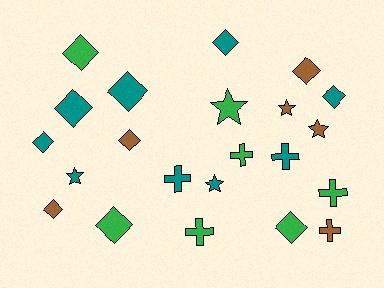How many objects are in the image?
There are 22 objects.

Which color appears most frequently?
Teal, with 9 objects.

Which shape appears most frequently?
Diamond, with 11 objects.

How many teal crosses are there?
There are 2 teal crosses.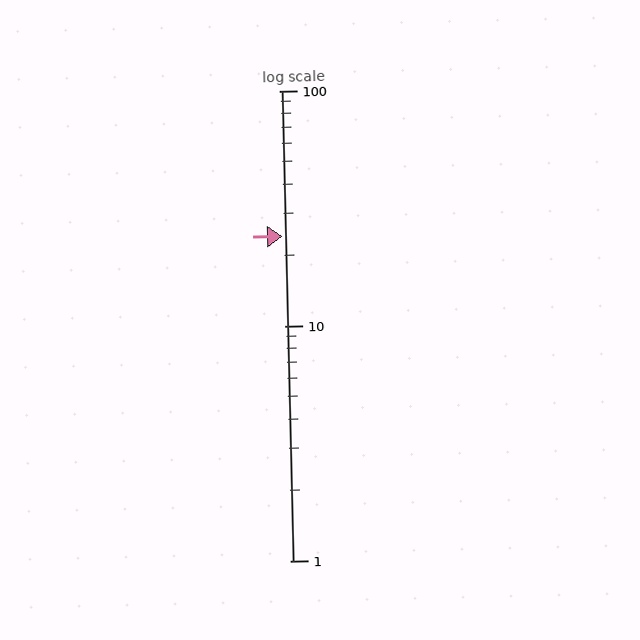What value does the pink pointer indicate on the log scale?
The pointer indicates approximately 24.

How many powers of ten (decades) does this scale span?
The scale spans 2 decades, from 1 to 100.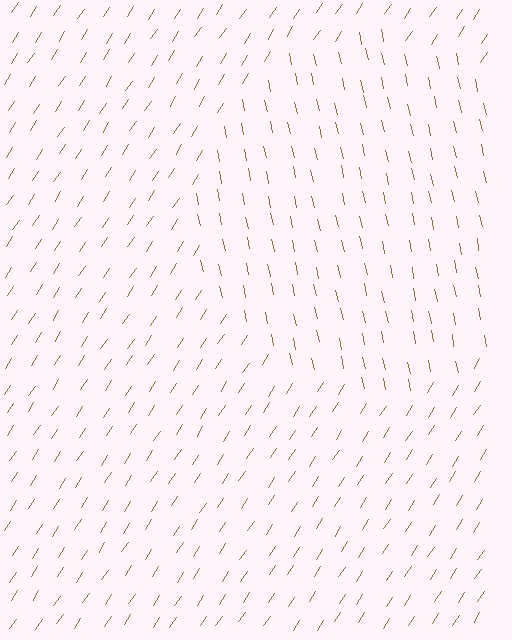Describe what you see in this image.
The image is filled with small brown line segments. A circle region in the image has lines oriented differently from the surrounding lines, creating a visible texture boundary.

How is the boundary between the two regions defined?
The boundary is defined purely by a change in line orientation (approximately 45 degrees difference). All lines are the same color and thickness.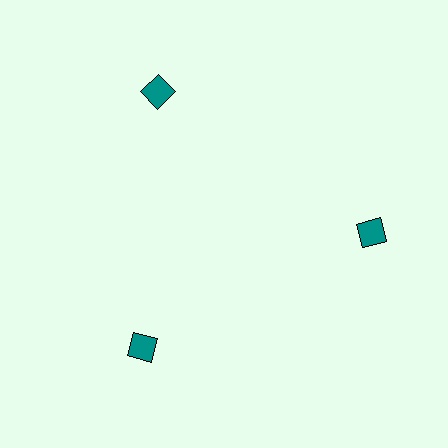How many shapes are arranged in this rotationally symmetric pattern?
There are 3 shapes, arranged in 3 groups of 1.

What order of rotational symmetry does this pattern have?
This pattern has 3-fold rotational symmetry.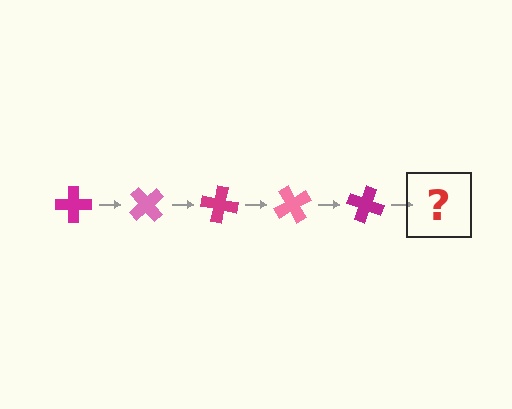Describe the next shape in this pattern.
It should be a pink cross, rotated 250 degrees from the start.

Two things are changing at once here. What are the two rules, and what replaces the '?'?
The two rules are that it rotates 50 degrees each step and the color cycles through magenta and pink. The '?' should be a pink cross, rotated 250 degrees from the start.